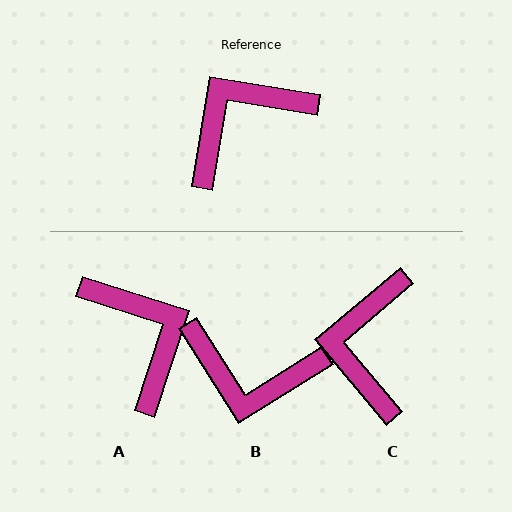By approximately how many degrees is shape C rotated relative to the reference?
Approximately 49 degrees counter-clockwise.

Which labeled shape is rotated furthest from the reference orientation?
B, about 132 degrees away.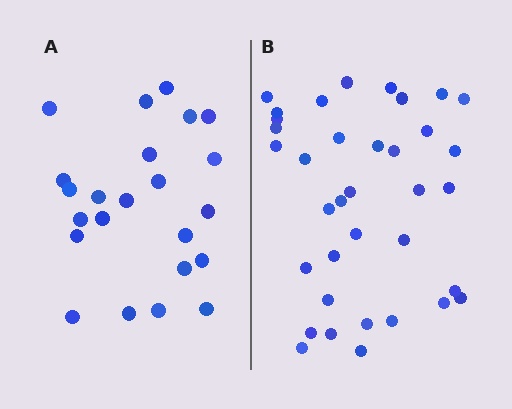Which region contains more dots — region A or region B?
Region B (the right region) has more dots.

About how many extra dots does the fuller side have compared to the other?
Region B has approximately 15 more dots than region A.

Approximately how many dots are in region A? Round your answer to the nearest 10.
About 20 dots. (The exact count is 23, which rounds to 20.)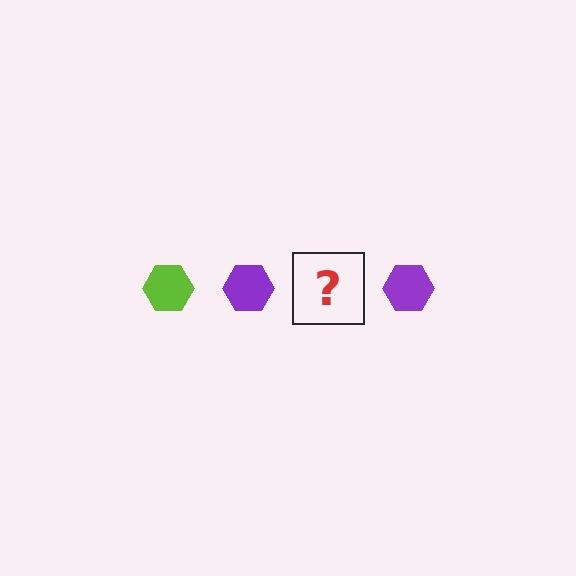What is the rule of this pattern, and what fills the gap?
The rule is that the pattern cycles through lime, purple hexagons. The gap should be filled with a lime hexagon.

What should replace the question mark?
The question mark should be replaced with a lime hexagon.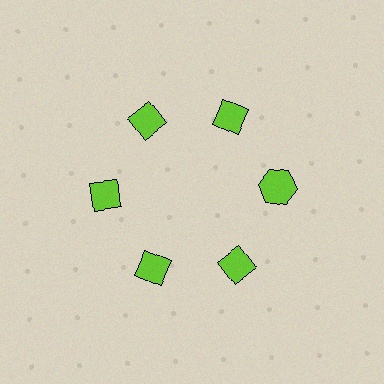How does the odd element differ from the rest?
It has a different shape: hexagon instead of diamond.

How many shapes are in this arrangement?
There are 6 shapes arranged in a ring pattern.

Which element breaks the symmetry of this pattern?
The lime hexagon at roughly the 3 o'clock position breaks the symmetry. All other shapes are lime diamonds.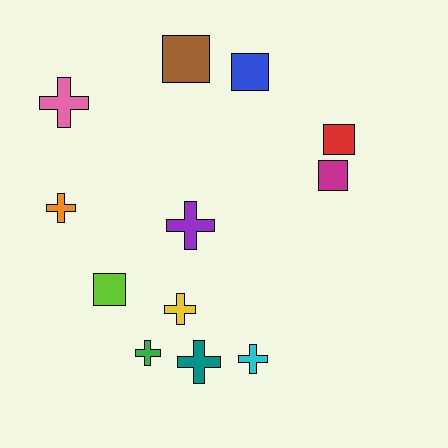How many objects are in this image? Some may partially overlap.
There are 12 objects.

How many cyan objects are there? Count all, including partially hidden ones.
There is 1 cyan object.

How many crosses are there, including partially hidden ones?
There are 7 crosses.